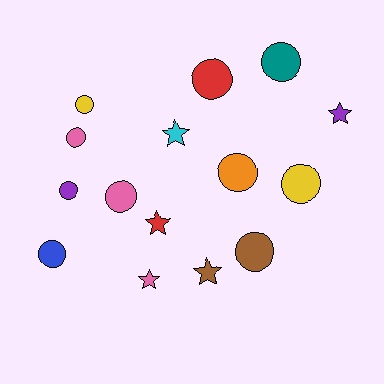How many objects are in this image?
There are 15 objects.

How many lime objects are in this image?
There are no lime objects.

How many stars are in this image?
There are 5 stars.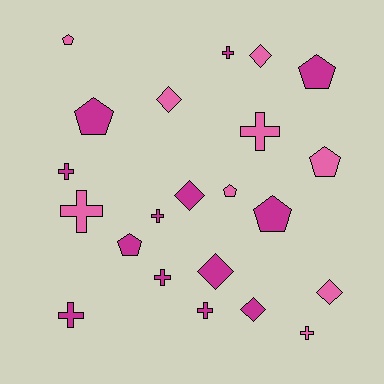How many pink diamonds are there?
There are 3 pink diamonds.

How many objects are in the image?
There are 22 objects.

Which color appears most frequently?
Magenta, with 13 objects.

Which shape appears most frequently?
Cross, with 9 objects.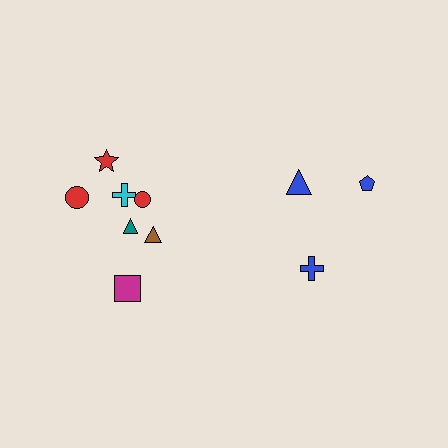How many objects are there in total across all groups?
There are 10 objects.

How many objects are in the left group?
There are 7 objects.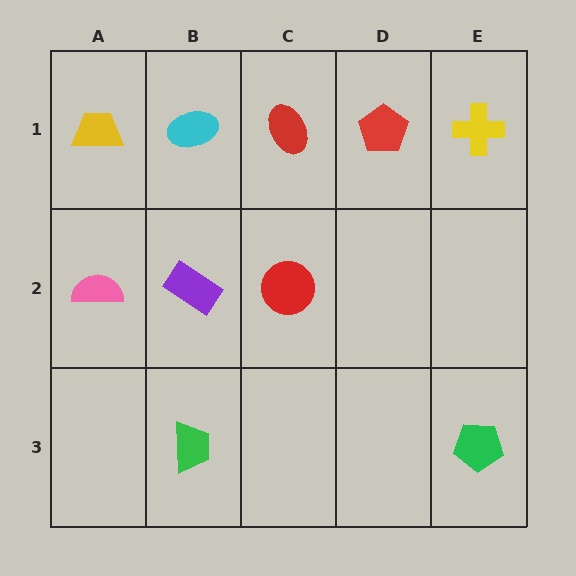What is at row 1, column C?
A red ellipse.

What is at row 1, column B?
A cyan ellipse.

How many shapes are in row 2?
3 shapes.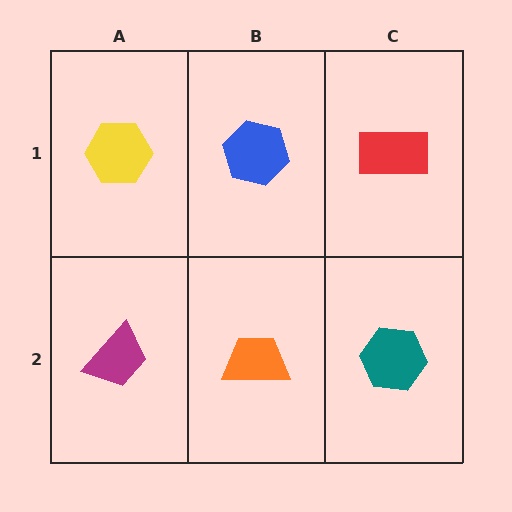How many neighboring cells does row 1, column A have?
2.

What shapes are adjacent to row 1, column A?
A magenta trapezoid (row 2, column A), a blue hexagon (row 1, column B).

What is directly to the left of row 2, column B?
A magenta trapezoid.